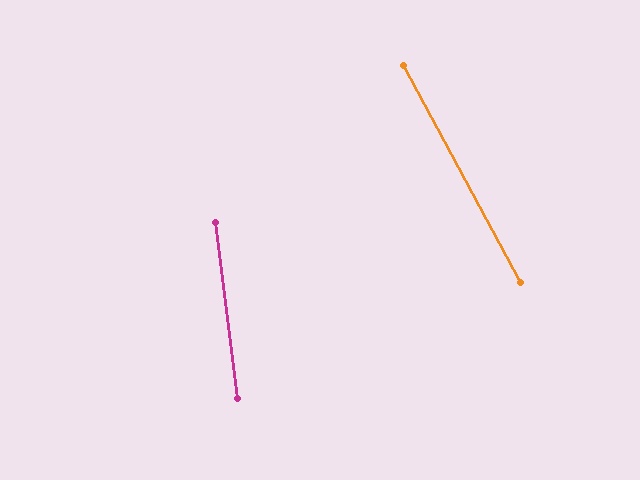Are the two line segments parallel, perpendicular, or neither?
Neither parallel nor perpendicular — they differ by about 21°.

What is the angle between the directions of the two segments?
Approximately 21 degrees.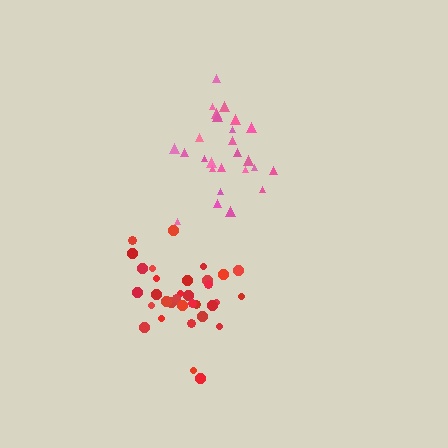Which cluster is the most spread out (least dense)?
Pink.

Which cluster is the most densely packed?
Red.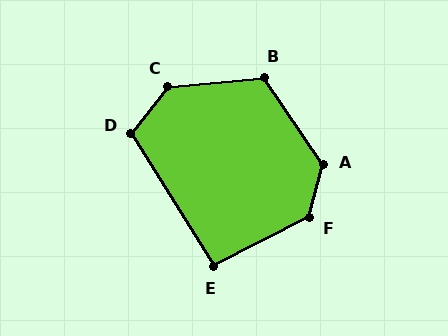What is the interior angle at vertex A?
Approximately 132 degrees (obtuse).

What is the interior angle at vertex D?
Approximately 111 degrees (obtuse).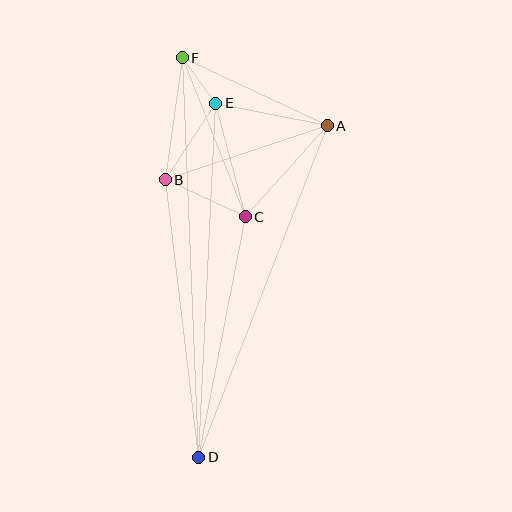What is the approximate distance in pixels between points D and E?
The distance between D and E is approximately 355 pixels.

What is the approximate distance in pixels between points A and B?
The distance between A and B is approximately 171 pixels.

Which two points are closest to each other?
Points E and F are closest to each other.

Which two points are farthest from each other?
Points D and F are farthest from each other.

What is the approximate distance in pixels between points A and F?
The distance between A and F is approximately 160 pixels.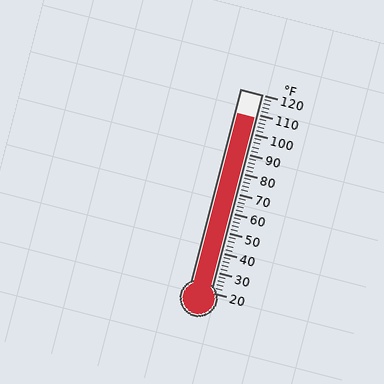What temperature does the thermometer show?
The thermometer shows approximately 108°F.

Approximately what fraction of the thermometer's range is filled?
The thermometer is filled to approximately 90% of its range.